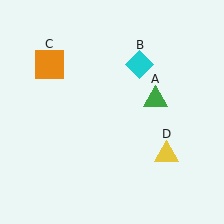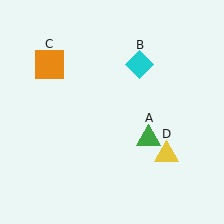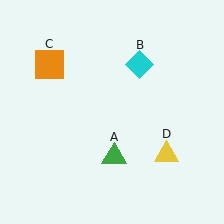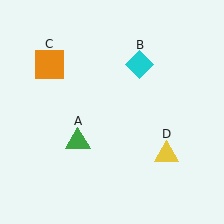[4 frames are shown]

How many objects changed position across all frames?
1 object changed position: green triangle (object A).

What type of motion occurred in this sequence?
The green triangle (object A) rotated clockwise around the center of the scene.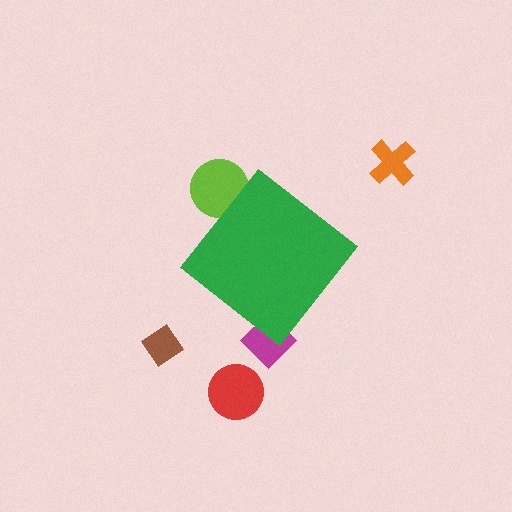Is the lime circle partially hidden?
Yes, the lime circle is partially hidden behind the green diamond.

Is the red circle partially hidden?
No, the red circle is fully visible.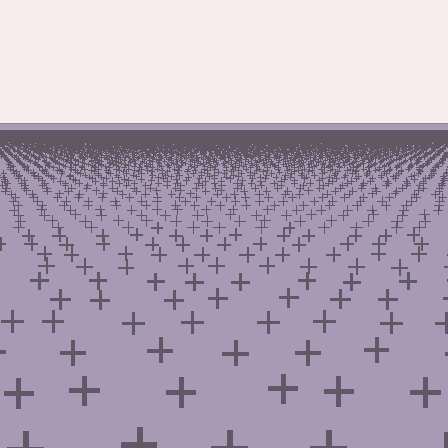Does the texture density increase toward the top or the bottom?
Density increases toward the top.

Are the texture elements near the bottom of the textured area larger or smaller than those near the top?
Larger. Near the bottom, elements are closer to the viewer and appear at a bigger on-screen size.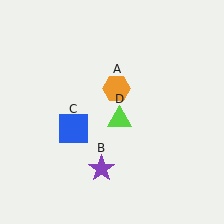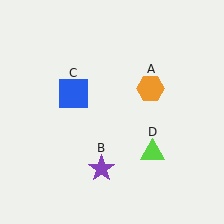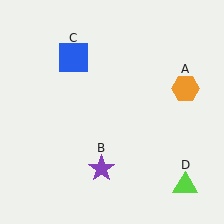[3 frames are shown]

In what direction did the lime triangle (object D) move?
The lime triangle (object D) moved down and to the right.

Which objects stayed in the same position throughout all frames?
Purple star (object B) remained stationary.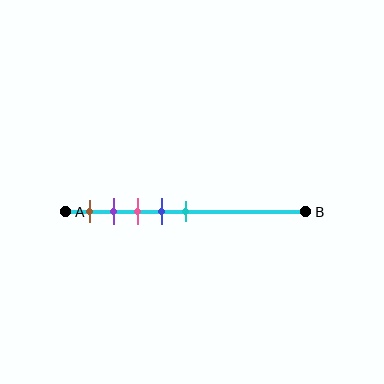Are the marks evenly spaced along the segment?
Yes, the marks are approximately evenly spaced.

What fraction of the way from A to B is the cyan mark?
The cyan mark is approximately 50% (0.5) of the way from A to B.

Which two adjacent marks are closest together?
The purple and pink marks are the closest adjacent pair.